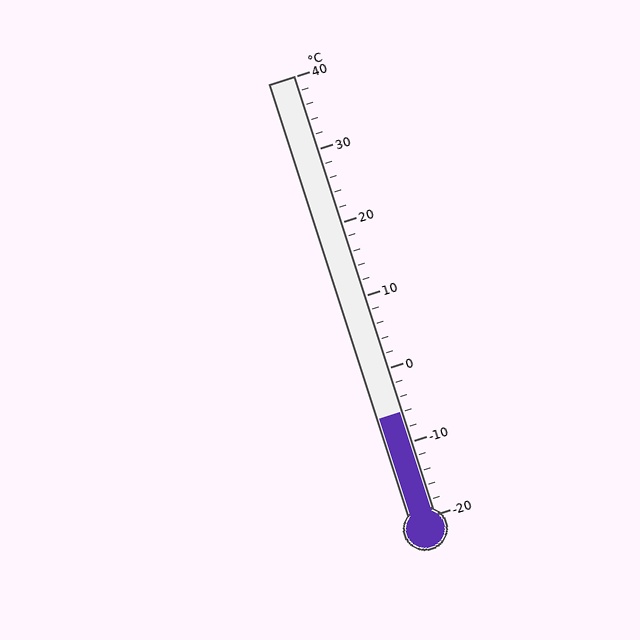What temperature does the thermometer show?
The thermometer shows approximately -6°C.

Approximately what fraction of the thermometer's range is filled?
The thermometer is filled to approximately 25% of its range.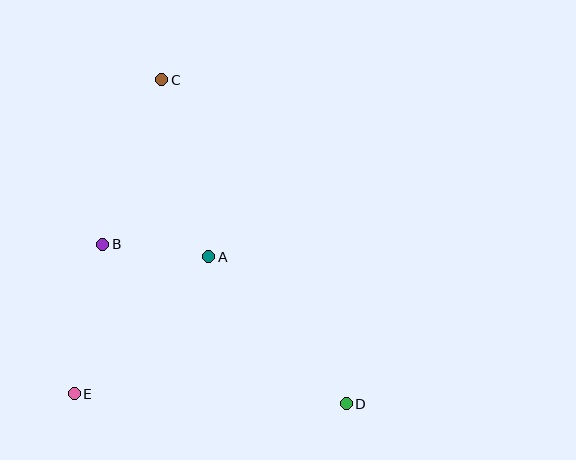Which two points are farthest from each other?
Points C and D are farthest from each other.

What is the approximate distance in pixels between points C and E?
The distance between C and E is approximately 326 pixels.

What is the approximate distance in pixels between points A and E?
The distance between A and E is approximately 192 pixels.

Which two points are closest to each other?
Points A and B are closest to each other.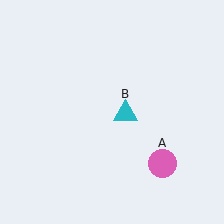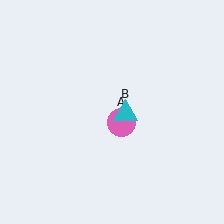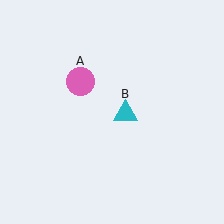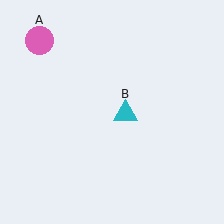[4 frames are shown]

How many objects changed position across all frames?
1 object changed position: pink circle (object A).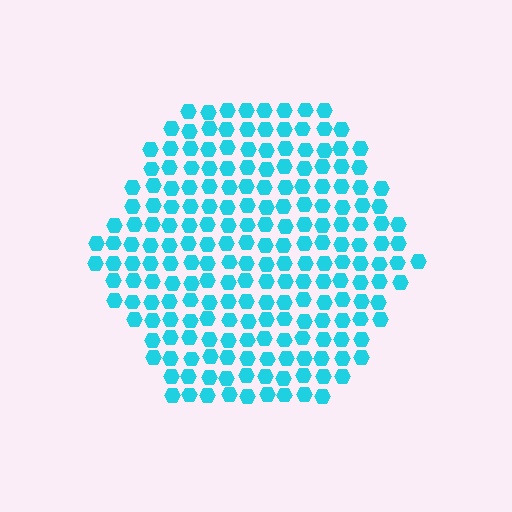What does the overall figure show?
The overall figure shows a hexagon.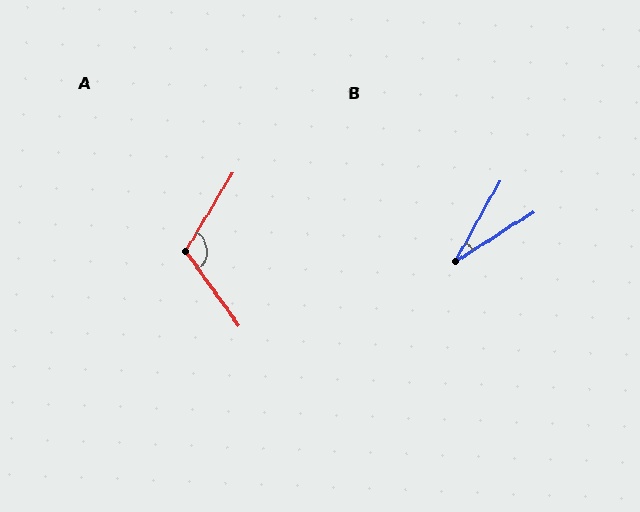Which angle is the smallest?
B, at approximately 29 degrees.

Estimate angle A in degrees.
Approximately 113 degrees.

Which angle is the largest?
A, at approximately 113 degrees.